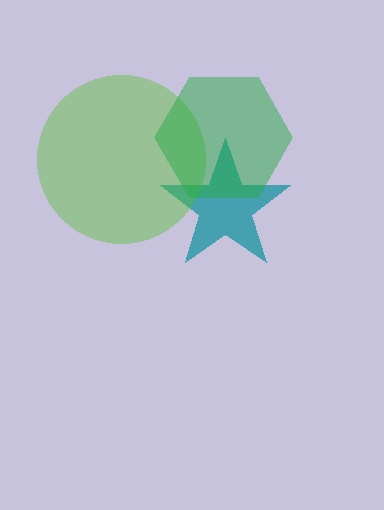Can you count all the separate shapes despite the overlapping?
Yes, there are 3 separate shapes.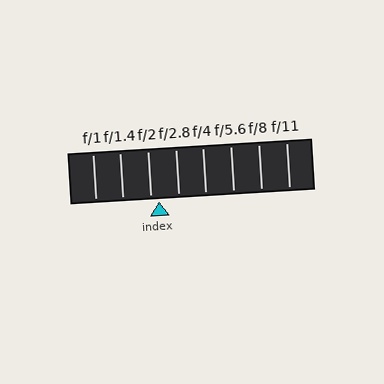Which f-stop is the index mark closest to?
The index mark is closest to f/2.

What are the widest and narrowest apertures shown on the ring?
The widest aperture shown is f/1 and the narrowest is f/11.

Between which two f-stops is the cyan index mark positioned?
The index mark is between f/2 and f/2.8.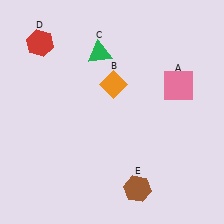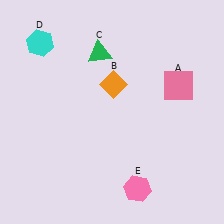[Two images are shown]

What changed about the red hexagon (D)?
In Image 1, D is red. In Image 2, it changed to cyan.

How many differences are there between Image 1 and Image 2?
There are 2 differences between the two images.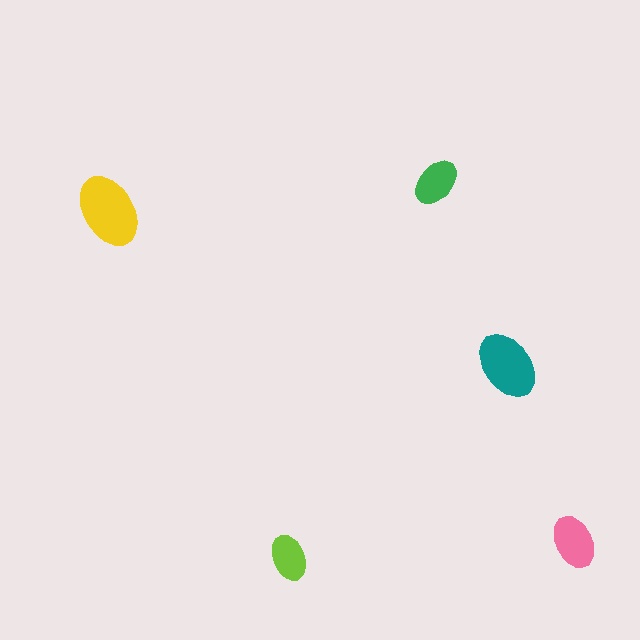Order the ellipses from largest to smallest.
the yellow one, the teal one, the pink one, the green one, the lime one.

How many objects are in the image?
There are 5 objects in the image.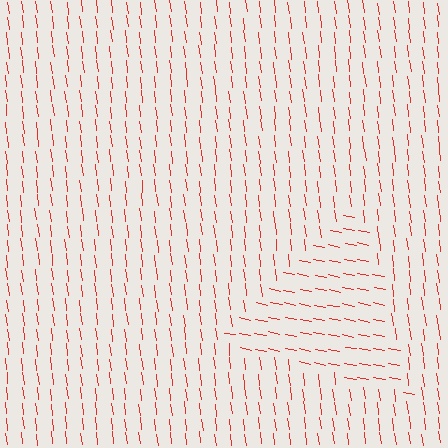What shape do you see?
I see a triangle.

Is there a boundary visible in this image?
Yes, there is a texture boundary formed by a change in line orientation.